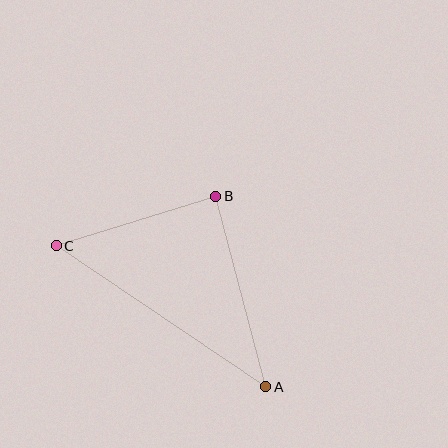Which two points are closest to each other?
Points B and C are closest to each other.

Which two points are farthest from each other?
Points A and C are farthest from each other.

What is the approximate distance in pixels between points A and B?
The distance between A and B is approximately 197 pixels.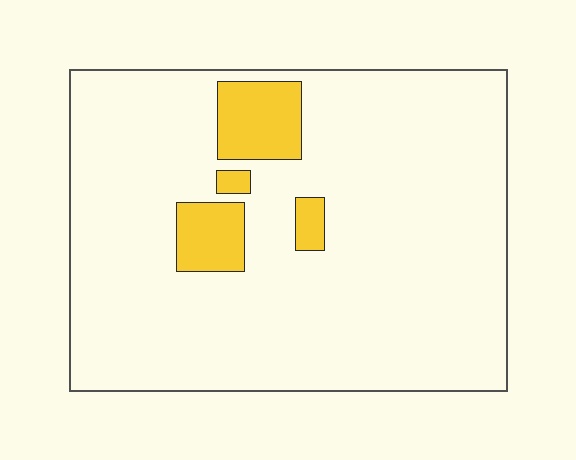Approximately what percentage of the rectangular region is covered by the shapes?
Approximately 10%.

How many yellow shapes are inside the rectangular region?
4.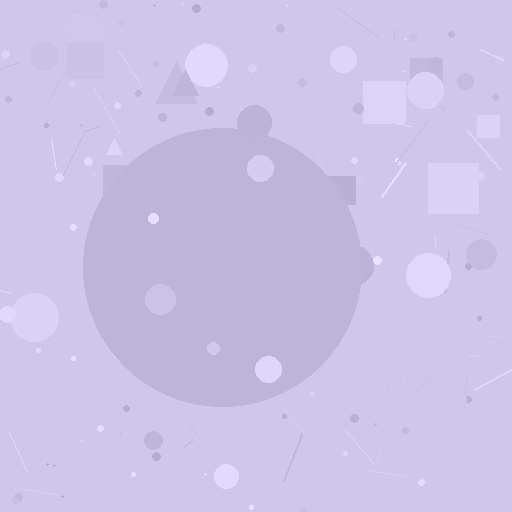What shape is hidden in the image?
A circle is hidden in the image.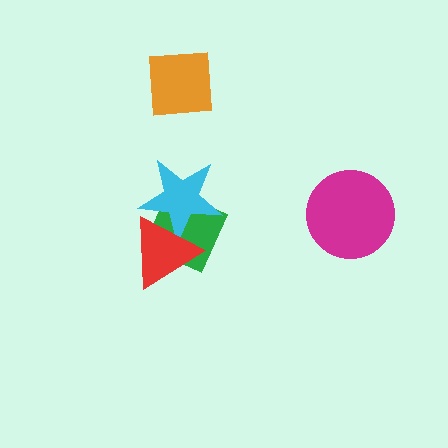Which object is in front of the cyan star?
The red triangle is in front of the cyan star.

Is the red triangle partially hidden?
No, no other shape covers it.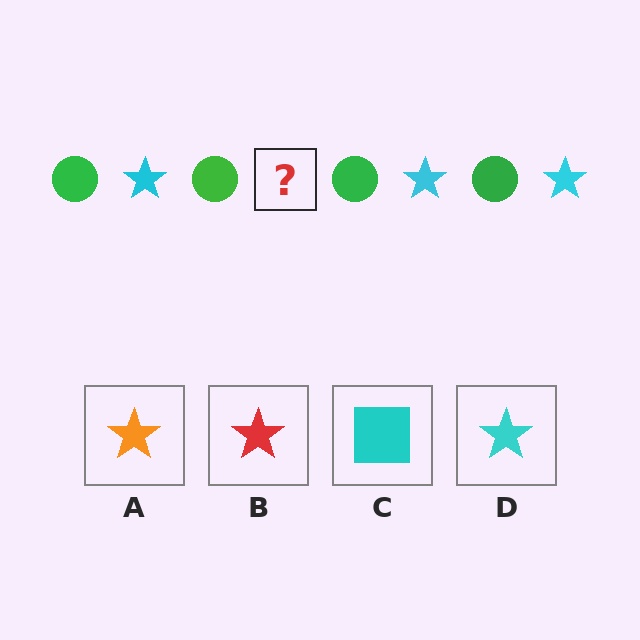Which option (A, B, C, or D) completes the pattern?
D.